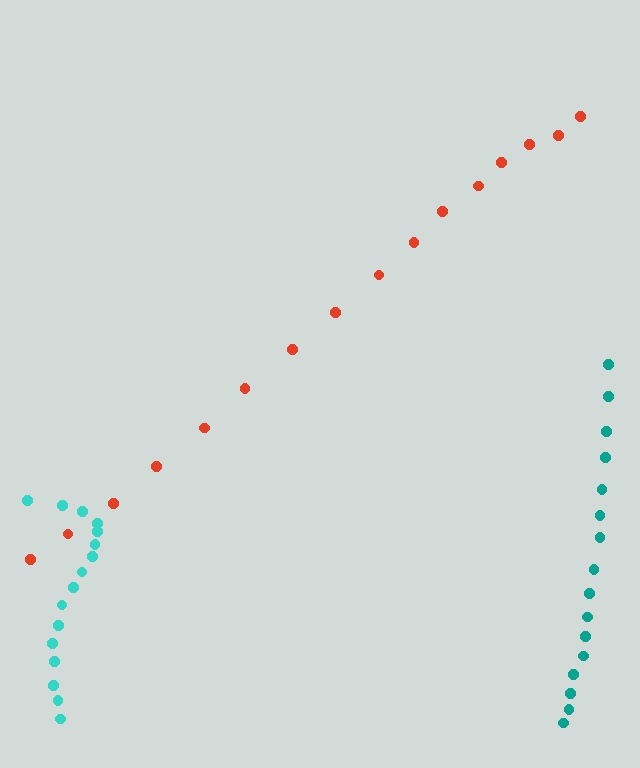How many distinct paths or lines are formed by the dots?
There are 3 distinct paths.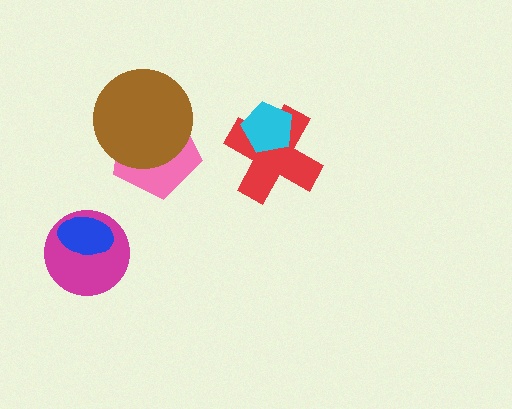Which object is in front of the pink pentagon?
The brown circle is in front of the pink pentagon.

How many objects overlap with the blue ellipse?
1 object overlaps with the blue ellipse.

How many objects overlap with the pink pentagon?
1 object overlaps with the pink pentagon.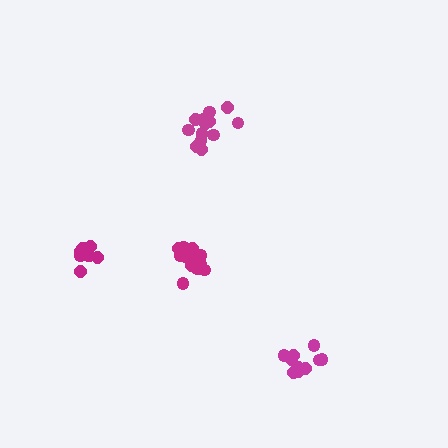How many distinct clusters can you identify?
There are 4 distinct clusters.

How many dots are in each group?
Group 1: 15 dots, Group 2: 14 dots, Group 3: 10 dots, Group 4: 10 dots (49 total).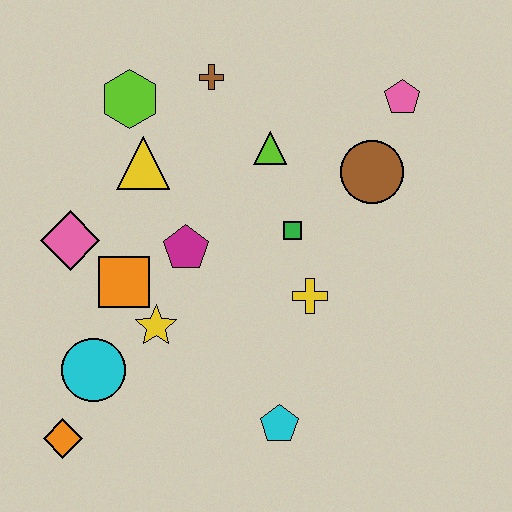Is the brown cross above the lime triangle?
Yes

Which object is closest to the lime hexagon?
The yellow triangle is closest to the lime hexagon.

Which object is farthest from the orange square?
The pink pentagon is farthest from the orange square.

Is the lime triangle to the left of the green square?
Yes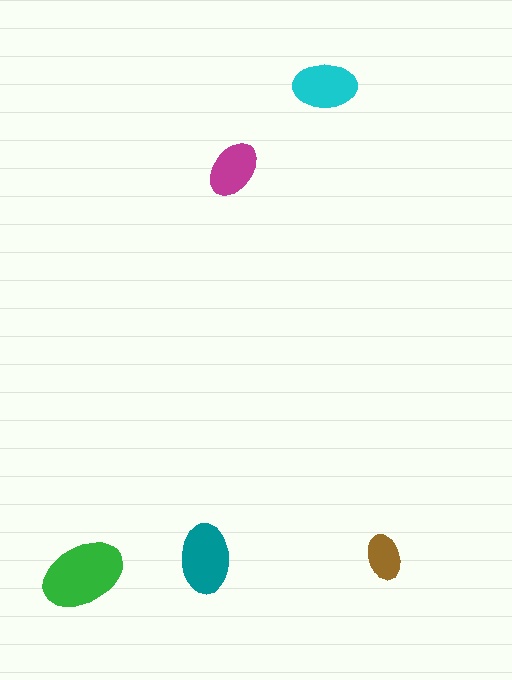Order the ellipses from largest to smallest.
the green one, the teal one, the cyan one, the magenta one, the brown one.